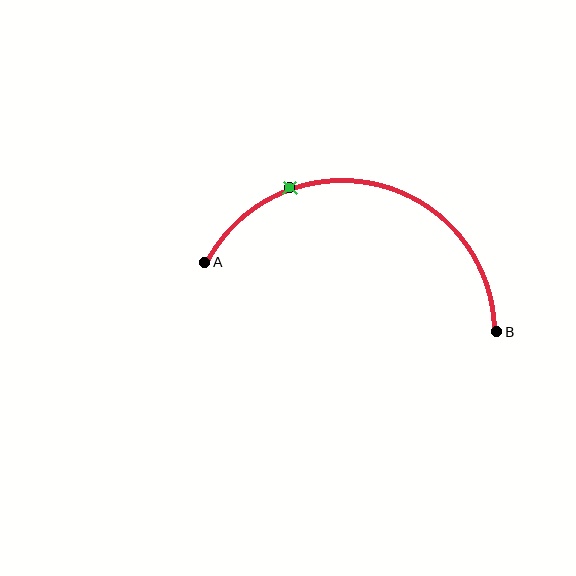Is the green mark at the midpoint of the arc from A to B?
No. The green mark lies on the arc but is closer to endpoint A. The arc midpoint would be at the point on the curve equidistant along the arc from both A and B.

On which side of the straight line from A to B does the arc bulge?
The arc bulges above the straight line connecting A and B.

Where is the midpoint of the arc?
The arc midpoint is the point on the curve farthest from the straight line joining A and B. It sits above that line.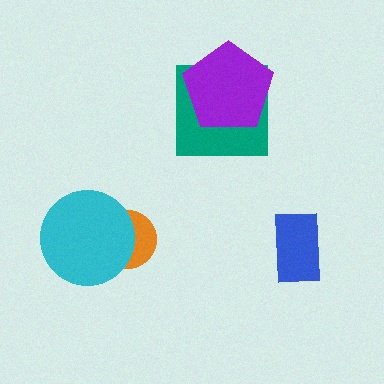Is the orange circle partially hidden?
Yes, it is partially covered by another shape.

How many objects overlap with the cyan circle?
1 object overlaps with the cyan circle.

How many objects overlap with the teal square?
1 object overlaps with the teal square.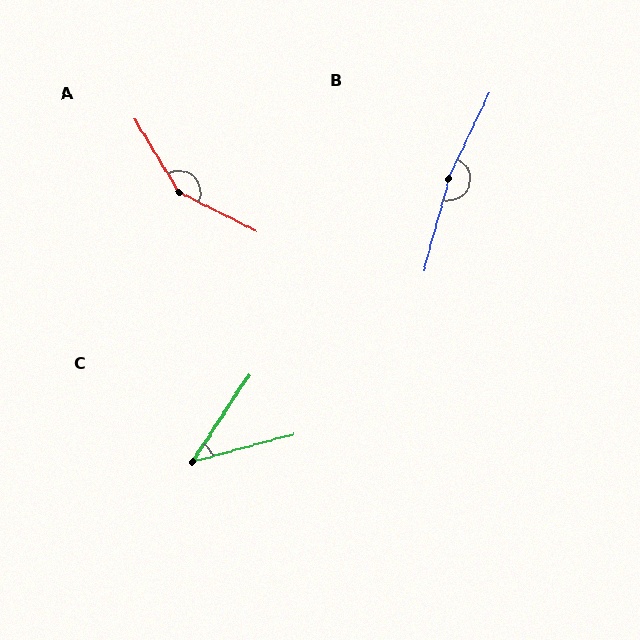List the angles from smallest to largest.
C (42°), A (148°), B (169°).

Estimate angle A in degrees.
Approximately 148 degrees.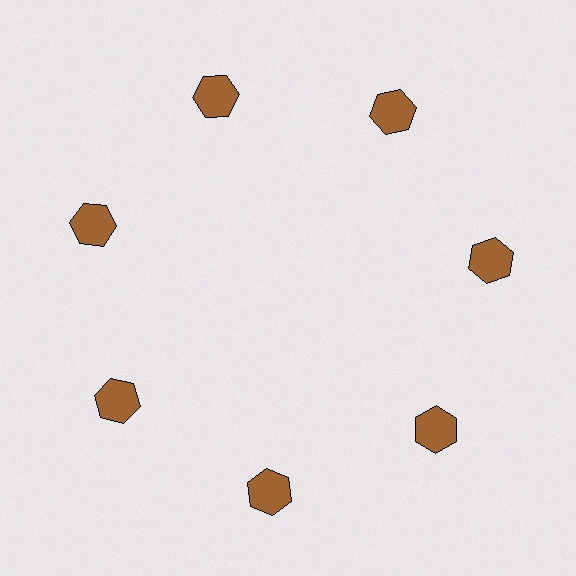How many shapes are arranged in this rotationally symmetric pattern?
There are 7 shapes, arranged in 7 groups of 1.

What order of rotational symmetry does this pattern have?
This pattern has 7-fold rotational symmetry.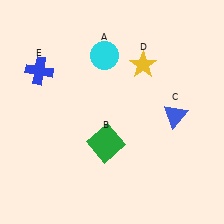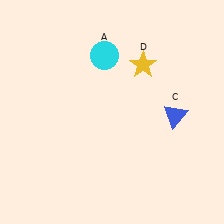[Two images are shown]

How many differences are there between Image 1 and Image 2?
There are 2 differences between the two images.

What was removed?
The green square (B), the blue cross (E) were removed in Image 2.